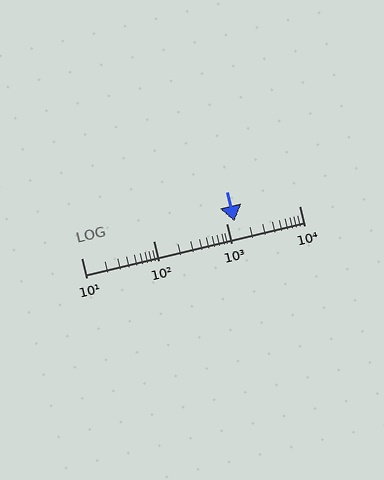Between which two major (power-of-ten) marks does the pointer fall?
The pointer is between 1000 and 10000.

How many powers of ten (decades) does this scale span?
The scale spans 3 decades, from 10 to 10000.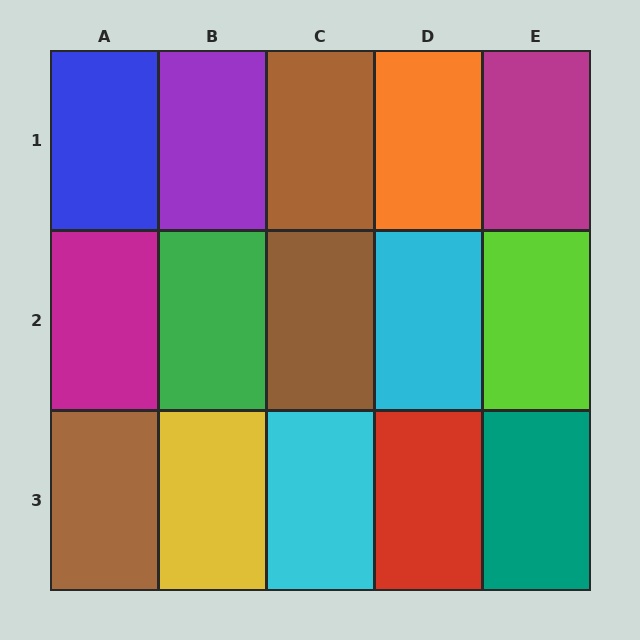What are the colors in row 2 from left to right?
Magenta, green, brown, cyan, lime.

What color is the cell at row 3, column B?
Yellow.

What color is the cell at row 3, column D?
Red.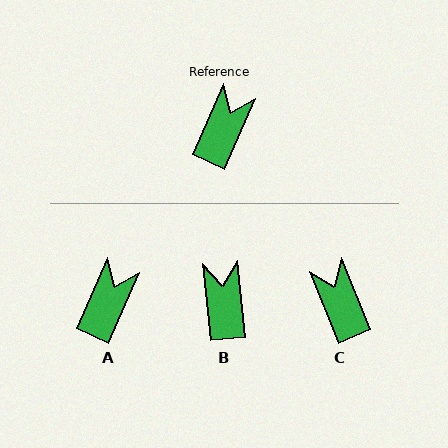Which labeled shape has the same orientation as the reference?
A.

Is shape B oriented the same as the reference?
No, it is off by about 29 degrees.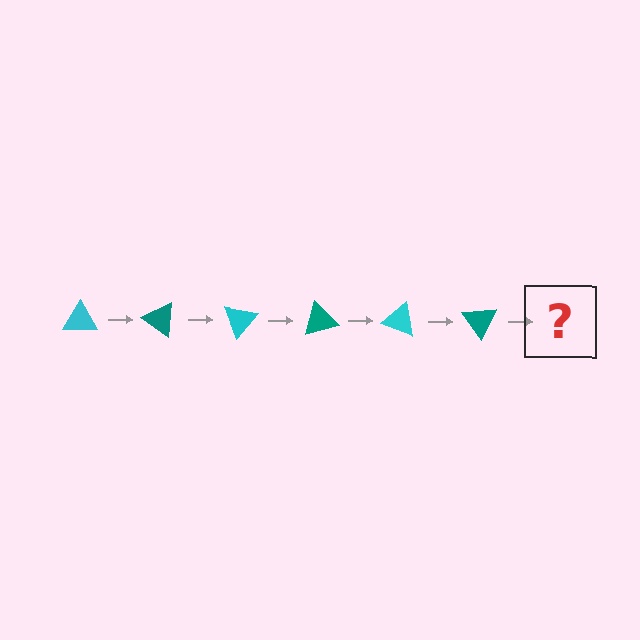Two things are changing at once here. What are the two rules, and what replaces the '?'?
The two rules are that it rotates 35 degrees each step and the color cycles through cyan and teal. The '?' should be a cyan triangle, rotated 210 degrees from the start.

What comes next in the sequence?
The next element should be a cyan triangle, rotated 210 degrees from the start.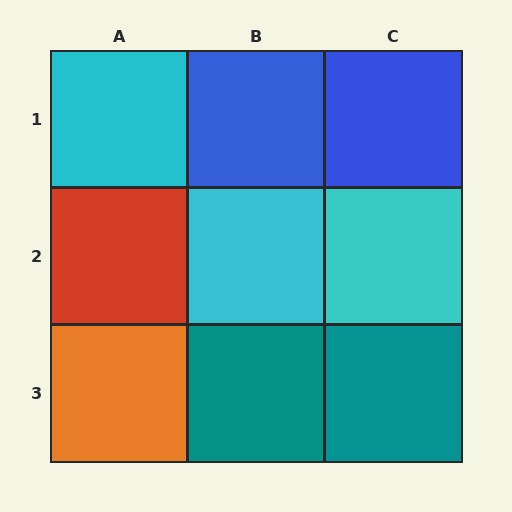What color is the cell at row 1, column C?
Blue.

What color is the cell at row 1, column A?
Cyan.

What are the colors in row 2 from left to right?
Red, cyan, cyan.